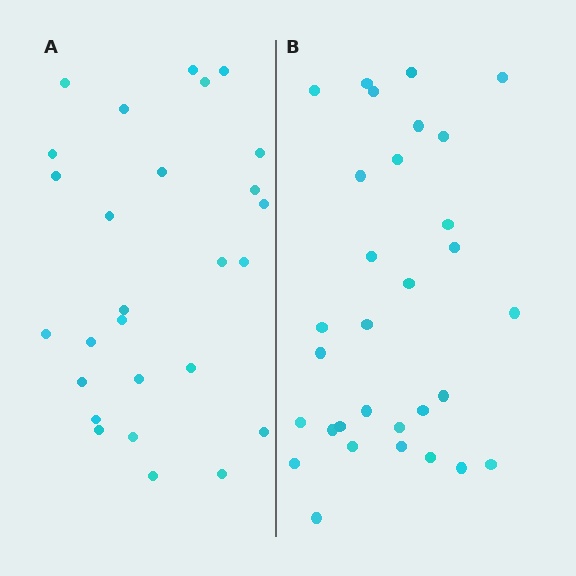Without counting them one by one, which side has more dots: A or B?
Region B (the right region) has more dots.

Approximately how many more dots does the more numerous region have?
Region B has about 4 more dots than region A.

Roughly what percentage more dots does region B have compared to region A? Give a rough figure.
About 15% more.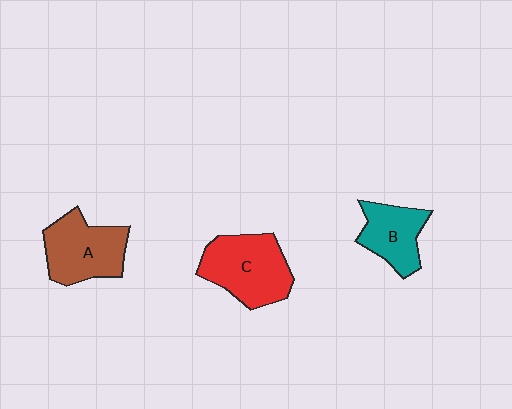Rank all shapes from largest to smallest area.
From largest to smallest: C (red), A (brown), B (teal).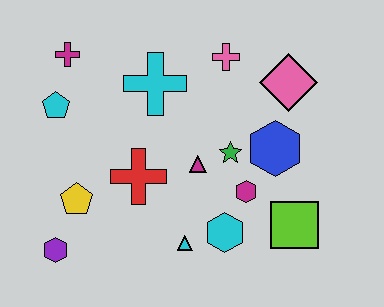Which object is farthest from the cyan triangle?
The magenta cross is farthest from the cyan triangle.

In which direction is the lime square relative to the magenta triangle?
The lime square is to the right of the magenta triangle.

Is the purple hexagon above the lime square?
No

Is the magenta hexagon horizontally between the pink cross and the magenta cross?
No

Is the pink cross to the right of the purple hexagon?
Yes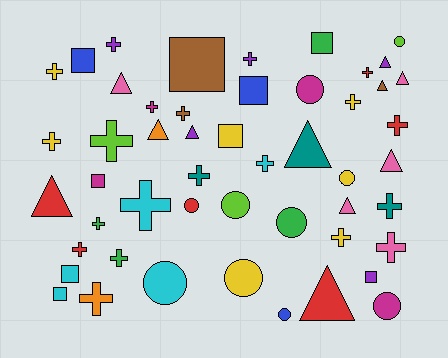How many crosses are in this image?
There are 20 crosses.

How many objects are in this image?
There are 50 objects.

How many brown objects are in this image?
There are 3 brown objects.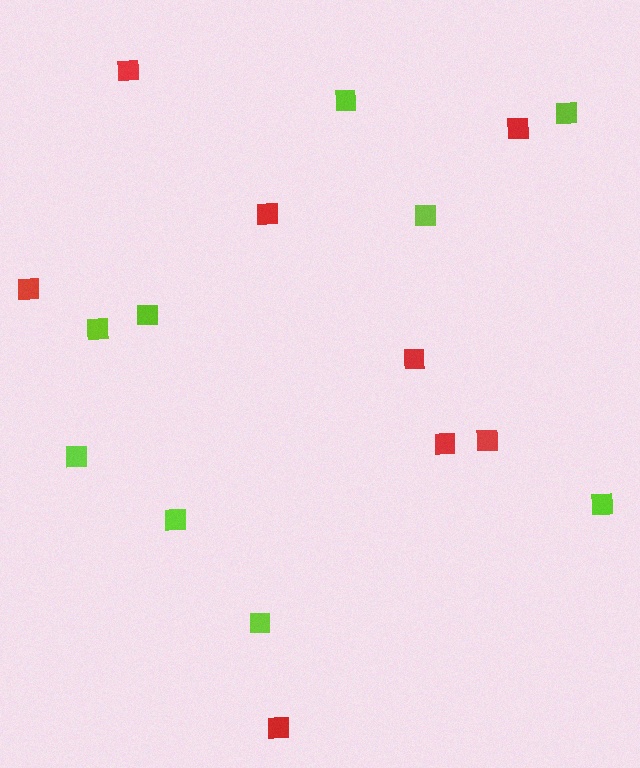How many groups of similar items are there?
There are 2 groups: one group of red squares (8) and one group of lime squares (9).